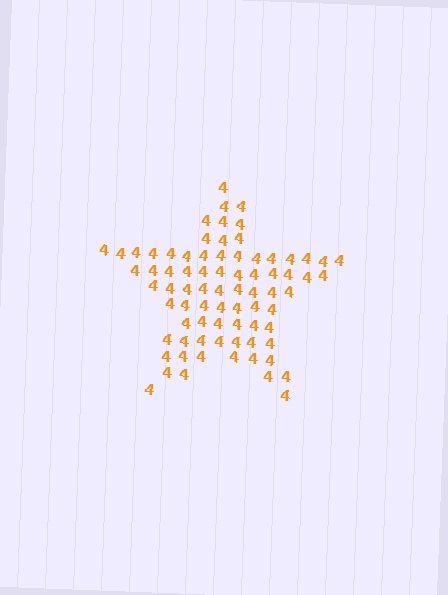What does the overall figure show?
The overall figure shows a star.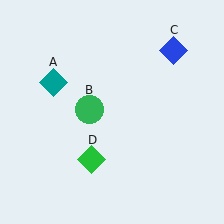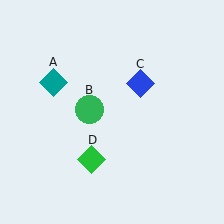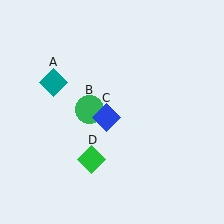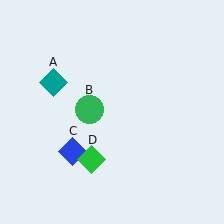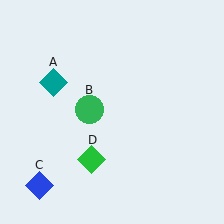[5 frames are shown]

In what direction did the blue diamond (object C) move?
The blue diamond (object C) moved down and to the left.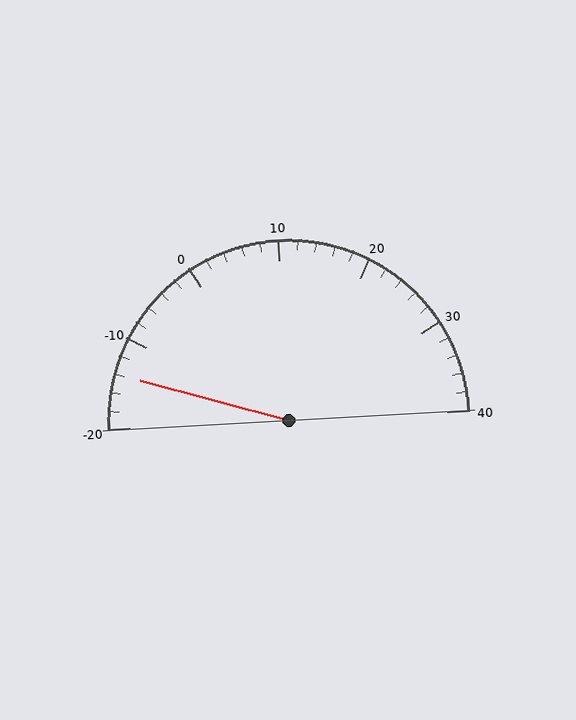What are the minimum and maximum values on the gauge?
The gauge ranges from -20 to 40.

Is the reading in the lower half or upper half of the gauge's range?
The reading is in the lower half of the range (-20 to 40).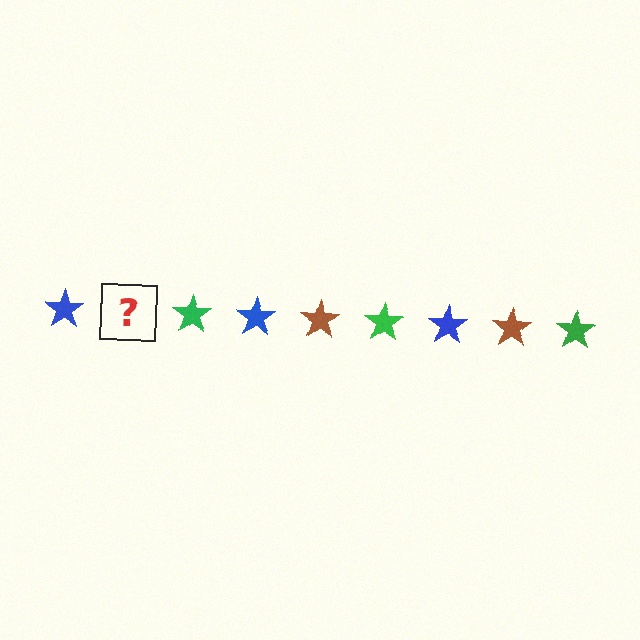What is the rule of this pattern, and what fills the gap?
The rule is that the pattern cycles through blue, brown, green stars. The gap should be filled with a brown star.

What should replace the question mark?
The question mark should be replaced with a brown star.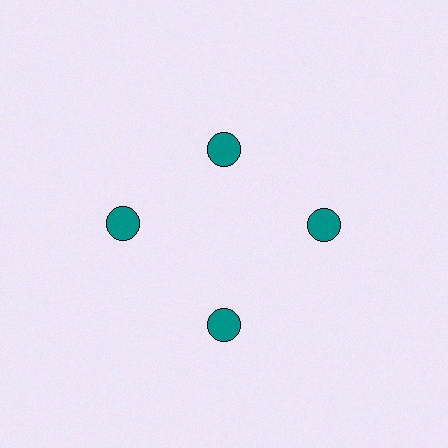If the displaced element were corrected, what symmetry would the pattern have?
It would have 4-fold rotational symmetry — the pattern would map onto itself every 90 degrees.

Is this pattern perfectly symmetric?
No. The 4 teal circles are arranged in a ring, but one element near the 12 o'clock position is pulled inward toward the center, breaking the 4-fold rotational symmetry.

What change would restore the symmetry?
The symmetry would be restored by moving it outward, back onto the ring so that all 4 circles sit at equal angles and equal distance from the center.